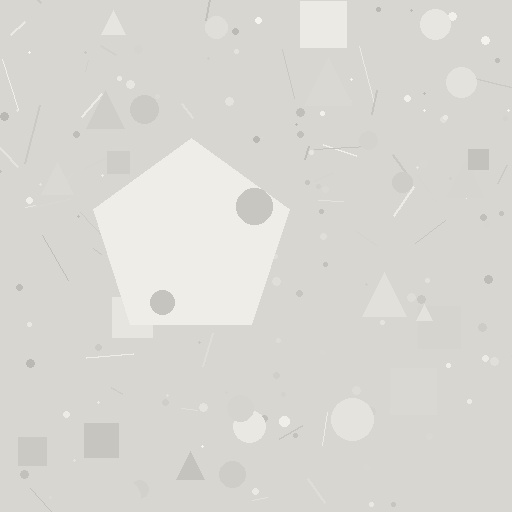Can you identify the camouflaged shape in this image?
The camouflaged shape is a pentagon.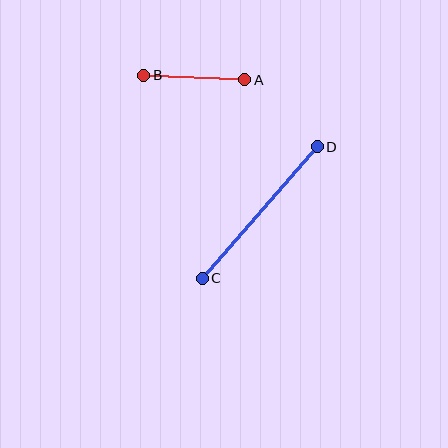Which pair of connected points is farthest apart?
Points C and D are farthest apart.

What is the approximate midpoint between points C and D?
The midpoint is at approximately (260, 213) pixels.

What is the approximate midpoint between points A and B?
The midpoint is at approximately (194, 78) pixels.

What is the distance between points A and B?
The distance is approximately 101 pixels.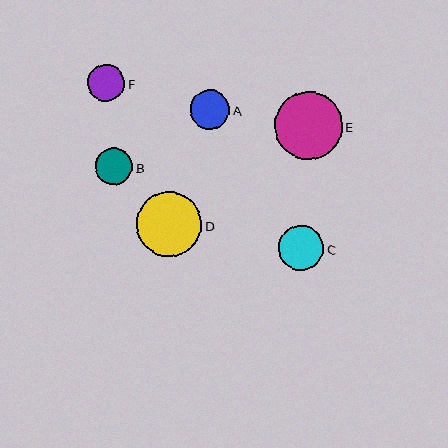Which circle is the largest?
Circle E is the largest with a size of approximately 68 pixels.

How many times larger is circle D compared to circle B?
Circle D is approximately 1.8 times the size of circle B.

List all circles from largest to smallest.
From largest to smallest: E, D, C, A, B, F.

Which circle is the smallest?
Circle F is the smallest with a size of approximately 37 pixels.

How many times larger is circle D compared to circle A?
Circle D is approximately 1.7 times the size of circle A.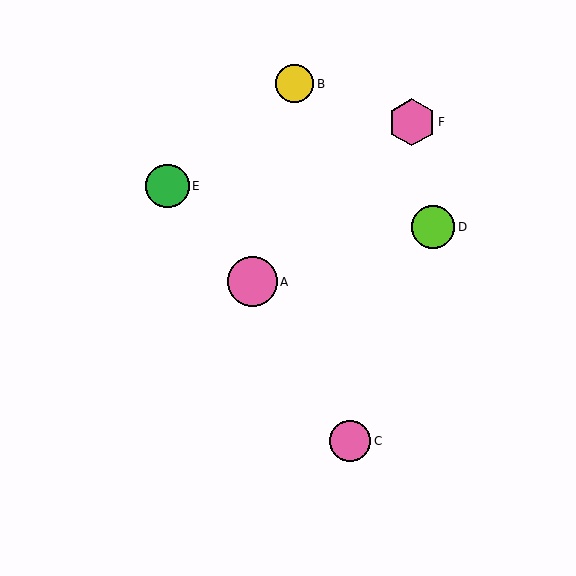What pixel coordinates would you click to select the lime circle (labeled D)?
Click at (433, 227) to select the lime circle D.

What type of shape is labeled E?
Shape E is a green circle.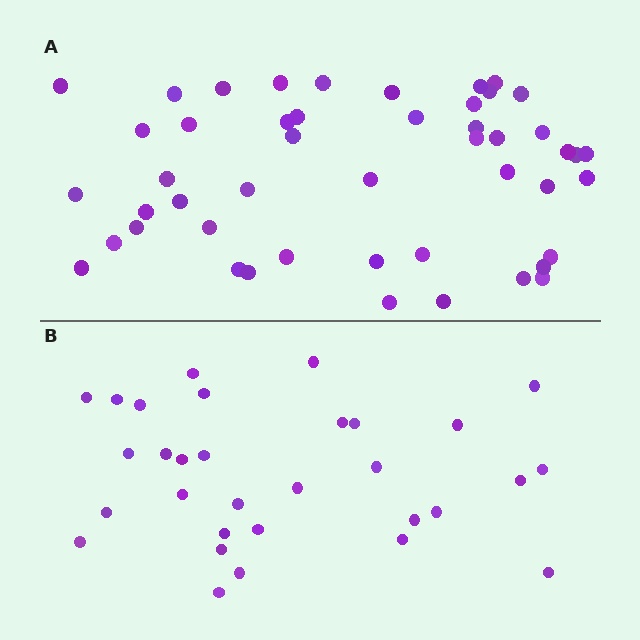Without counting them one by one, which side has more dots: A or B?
Region A (the top region) has more dots.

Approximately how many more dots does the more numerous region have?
Region A has approximately 15 more dots than region B.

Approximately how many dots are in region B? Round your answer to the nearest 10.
About 30 dots. (The exact count is 31, which rounds to 30.)